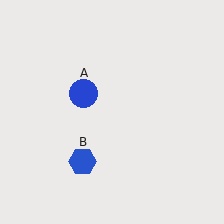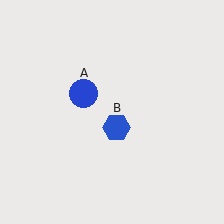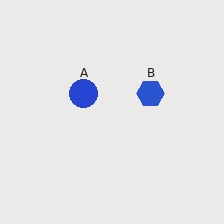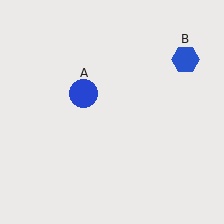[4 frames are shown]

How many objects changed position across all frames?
1 object changed position: blue hexagon (object B).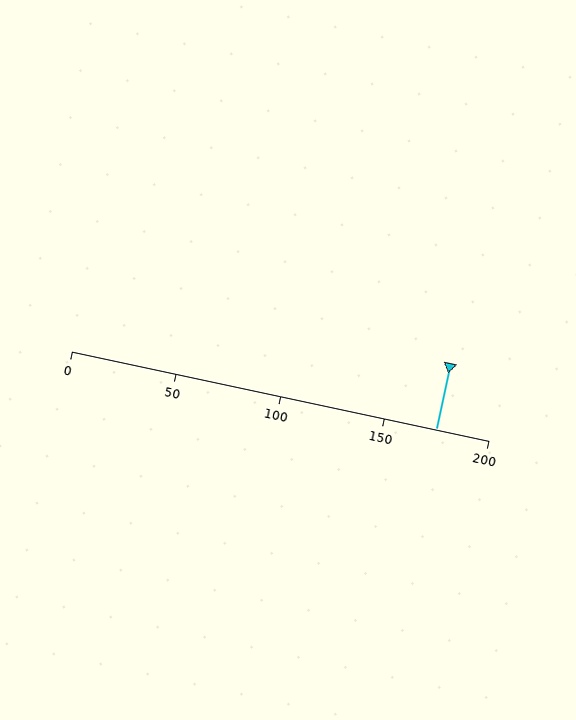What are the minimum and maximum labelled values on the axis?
The axis runs from 0 to 200.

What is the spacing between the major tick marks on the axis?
The major ticks are spaced 50 apart.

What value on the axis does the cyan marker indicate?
The marker indicates approximately 175.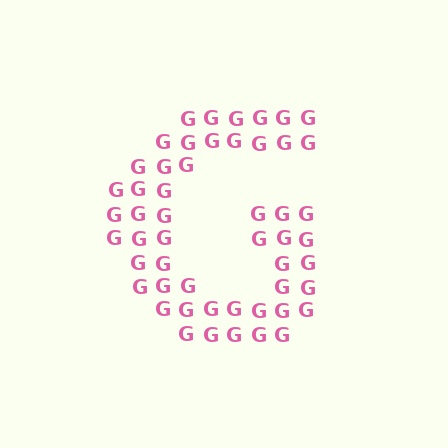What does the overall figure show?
The overall figure shows the letter G.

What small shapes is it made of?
It is made of small letter G's.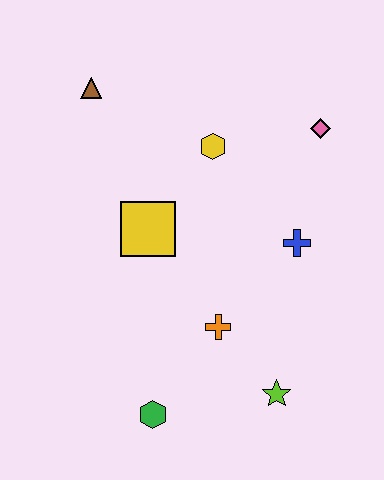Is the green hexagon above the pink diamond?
No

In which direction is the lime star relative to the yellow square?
The lime star is below the yellow square.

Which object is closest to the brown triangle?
The yellow hexagon is closest to the brown triangle.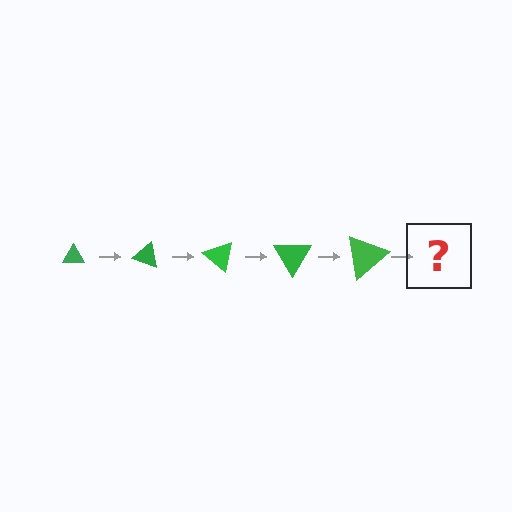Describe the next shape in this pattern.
It should be a triangle, larger than the previous one and rotated 100 degrees from the start.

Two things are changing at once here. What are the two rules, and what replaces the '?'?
The two rules are that the triangle grows larger each step and it rotates 20 degrees each step. The '?' should be a triangle, larger than the previous one and rotated 100 degrees from the start.